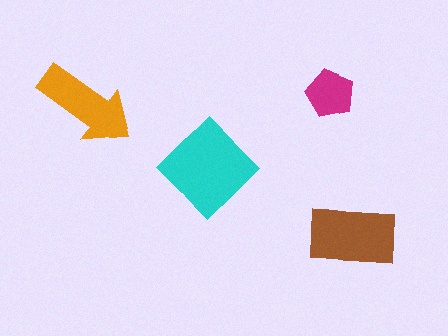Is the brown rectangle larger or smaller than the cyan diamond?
Smaller.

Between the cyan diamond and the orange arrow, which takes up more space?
The cyan diamond.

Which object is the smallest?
The magenta pentagon.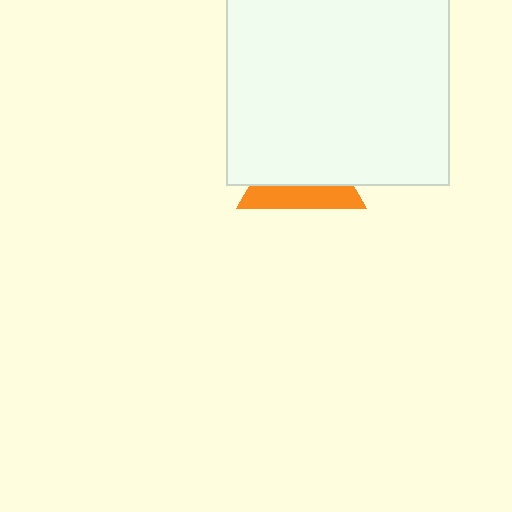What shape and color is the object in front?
The object in front is a white square.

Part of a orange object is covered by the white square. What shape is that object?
It is a triangle.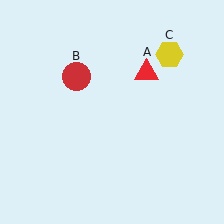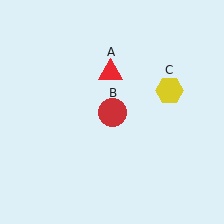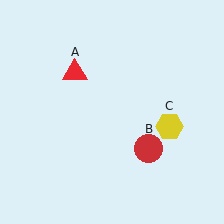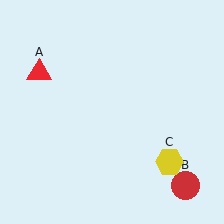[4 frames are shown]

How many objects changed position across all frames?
3 objects changed position: red triangle (object A), red circle (object B), yellow hexagon (object C).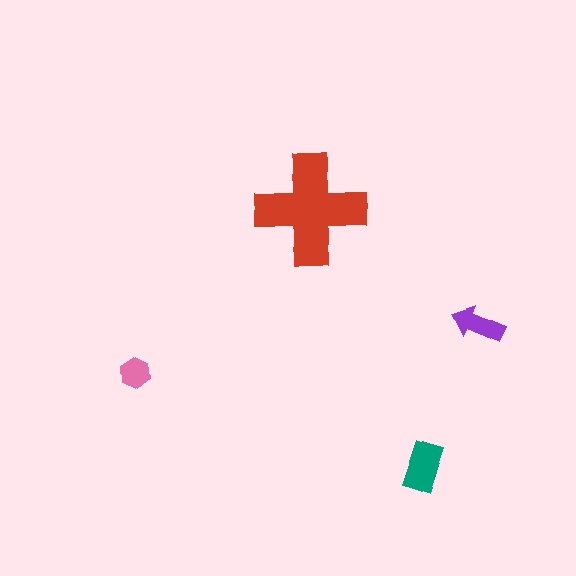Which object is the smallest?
The pink hexagon.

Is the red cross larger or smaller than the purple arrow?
Larger.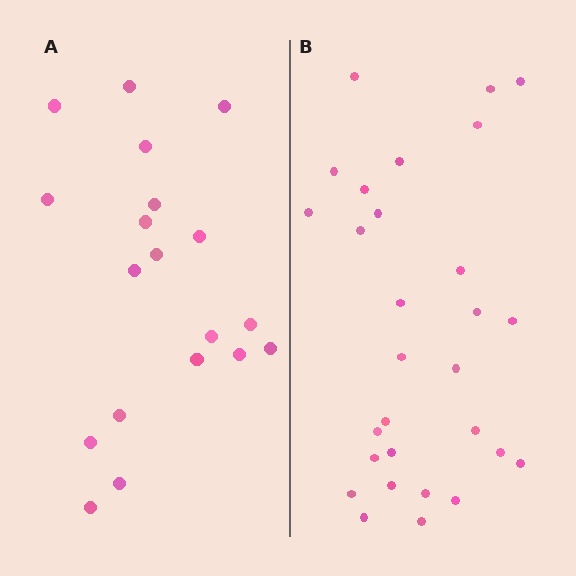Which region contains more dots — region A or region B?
Region B (the right region) has more dots.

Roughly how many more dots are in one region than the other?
Region B has roughly 10 or so more dots than region A.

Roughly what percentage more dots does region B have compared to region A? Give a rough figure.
About 55% more.